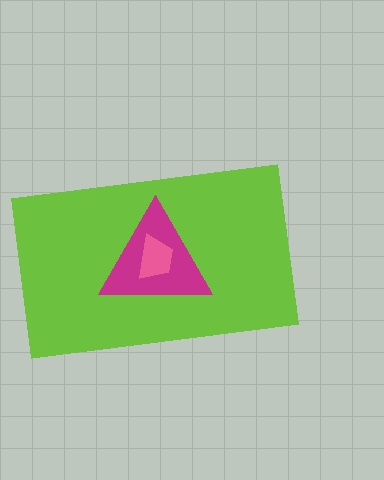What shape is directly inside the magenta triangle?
The pink trapezoid.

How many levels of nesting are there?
3.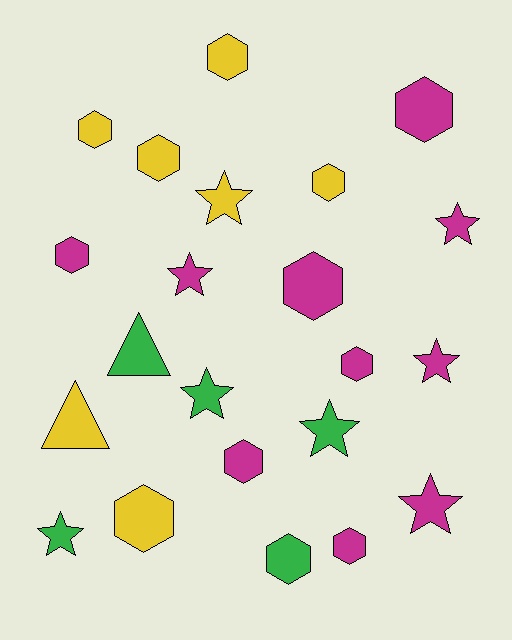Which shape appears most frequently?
Hexagon, with 12 objects.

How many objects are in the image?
There are 22 objects.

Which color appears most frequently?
Magenta, with 10 objects.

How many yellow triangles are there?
There is 1 yellow triangle.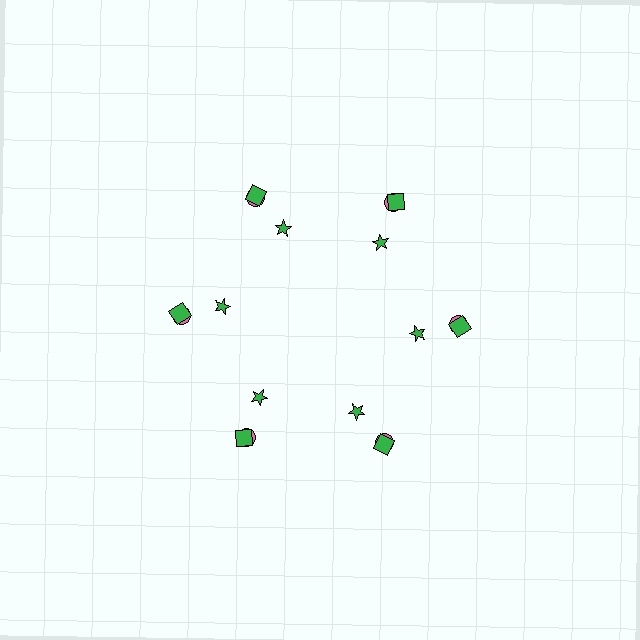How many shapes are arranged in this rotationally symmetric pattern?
There are 18 shapes, arranged in 6 groups of 3.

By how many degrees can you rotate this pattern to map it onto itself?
The pattern maps onto itself every 60 degrees of rotation.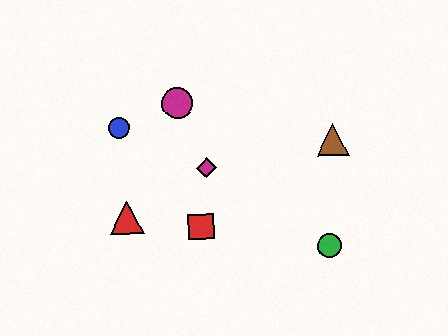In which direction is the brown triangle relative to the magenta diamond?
The brown triangle is to the right of the magenta diamond.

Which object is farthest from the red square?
The brown triangle is farthest from the red square.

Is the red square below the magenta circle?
Yes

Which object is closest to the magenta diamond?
The red square is closest to the magenta diamond.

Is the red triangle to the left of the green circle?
Yes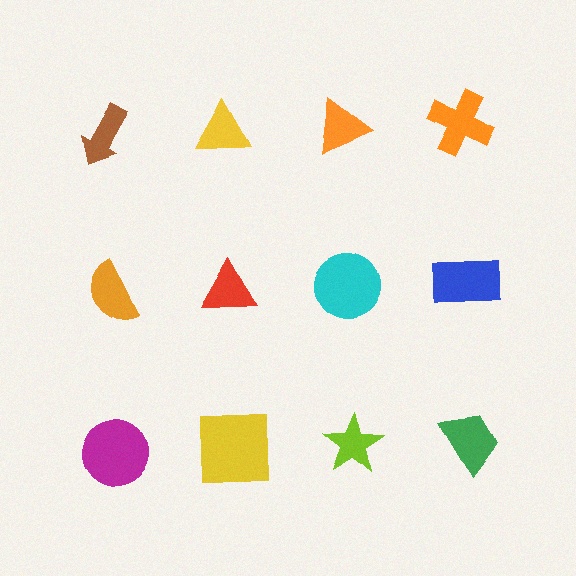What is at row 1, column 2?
A yellow triangle.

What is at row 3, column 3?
A lime star.